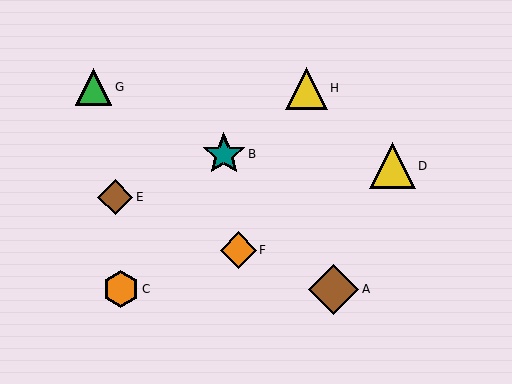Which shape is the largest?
The brown diamond (labeled A) is the largest.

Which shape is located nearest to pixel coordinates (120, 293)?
The orange hexagon (labeled C) at (121, 289) is nearest to that location.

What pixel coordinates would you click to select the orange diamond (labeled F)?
Click at (238, 250) to select the orange diamond F.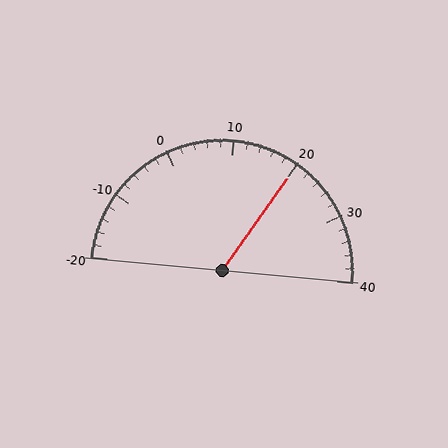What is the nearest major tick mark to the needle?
The nearest major tick mark is 20.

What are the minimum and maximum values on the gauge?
The gauge ranges from -20 to 40.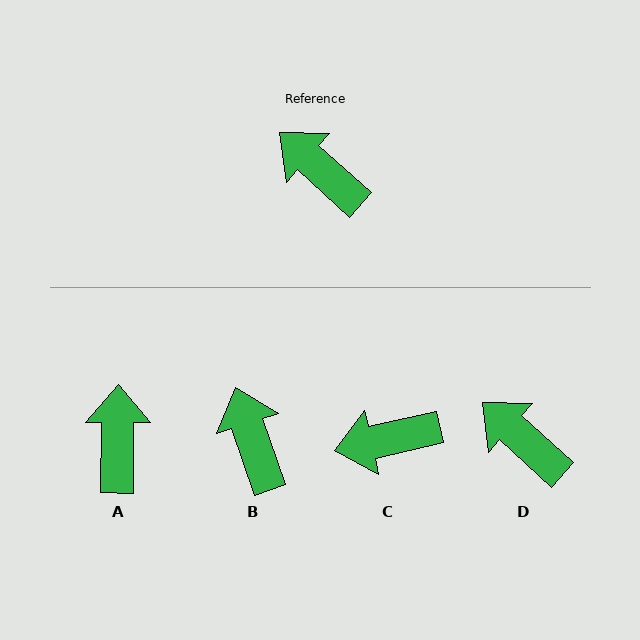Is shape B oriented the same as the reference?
No, it is off by about 29 degrees.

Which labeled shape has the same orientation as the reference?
D.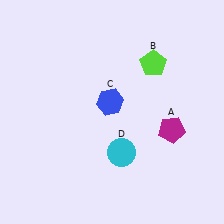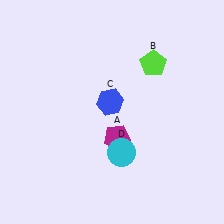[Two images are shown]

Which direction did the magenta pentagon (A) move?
The magenta pentagon (A) moved left.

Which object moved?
The magenta pentagon (A) moved left.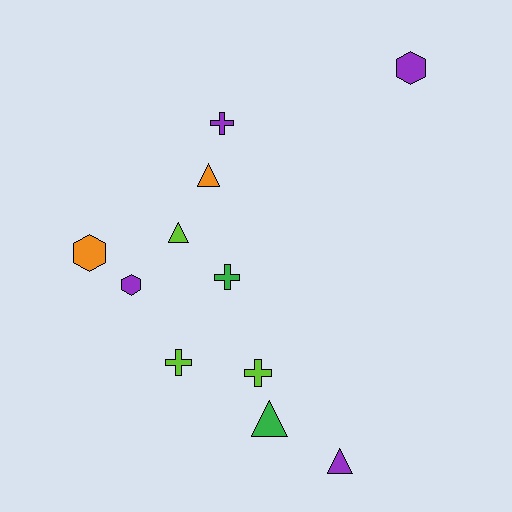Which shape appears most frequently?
Triangle, with 4 objects.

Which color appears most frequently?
Purple, with 4 objects.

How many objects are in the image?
There are 11 objects.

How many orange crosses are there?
There are no orange crosses.